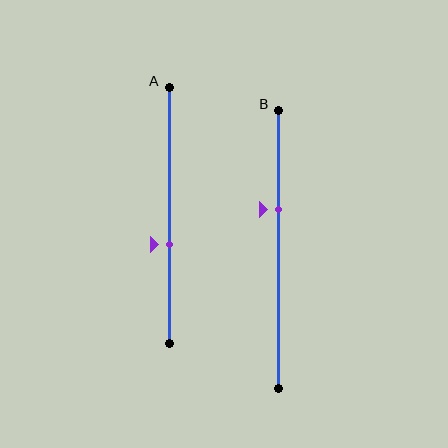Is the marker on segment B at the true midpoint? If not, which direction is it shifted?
No, the marker on segment B is shifted upward by about 14% of the segment length.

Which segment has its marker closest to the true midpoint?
Segment A has its marker closest to the true midpoint.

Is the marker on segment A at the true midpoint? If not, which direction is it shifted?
No, the marker on segment A is shifted downward by about 11% of the segment length.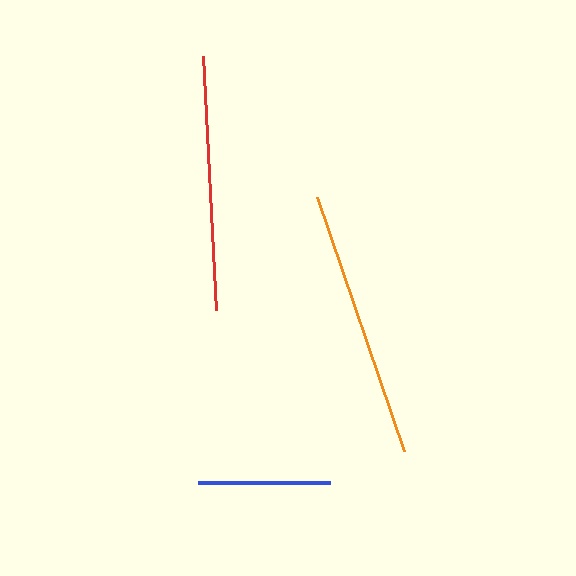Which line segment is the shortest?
The blue line is the shortest at approximately 131 pixels.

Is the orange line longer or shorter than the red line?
The orange line is longer than the red line.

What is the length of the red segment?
The red segment is approximately 254 pixels long.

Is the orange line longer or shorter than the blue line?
The orange line is longer than the blue line.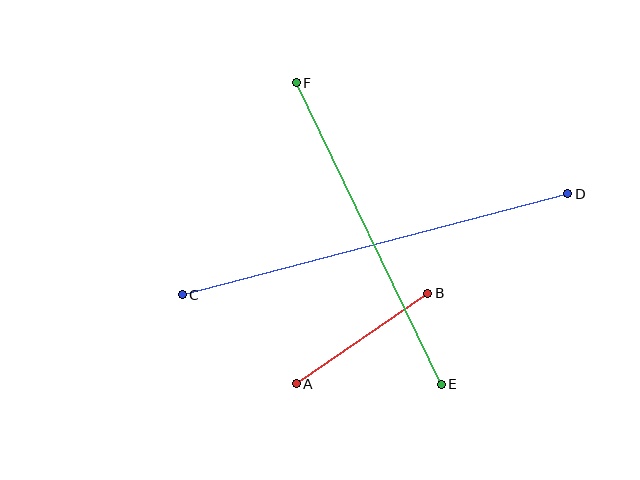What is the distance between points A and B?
The distance is approximately 160 pixels.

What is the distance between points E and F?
The distance is approximately 334 pixels.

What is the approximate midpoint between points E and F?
The midpoint is at approximately (369, 234) pixels.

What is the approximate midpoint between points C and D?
The midpoint is at approximately (375, 244) pixels.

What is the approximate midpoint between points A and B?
The midpoint is at approximately (362, 339) pixels.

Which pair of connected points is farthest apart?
Points C and D are farthest apart.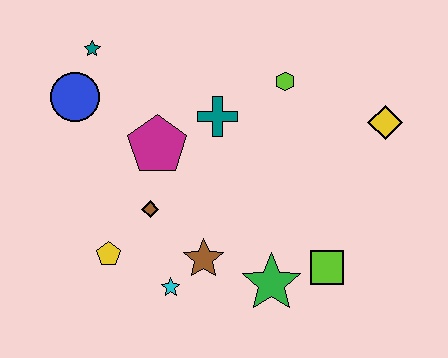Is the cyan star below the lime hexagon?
Yes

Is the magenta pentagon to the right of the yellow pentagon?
Yes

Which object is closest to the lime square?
The green star is closest to the lime square.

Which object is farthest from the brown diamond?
The yellow diamond is farthest from the brown diamond.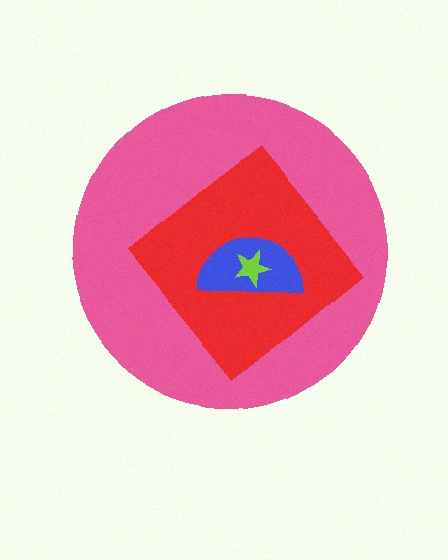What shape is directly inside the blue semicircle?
The lime star.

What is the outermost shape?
The pink circle.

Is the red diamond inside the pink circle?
Yes.